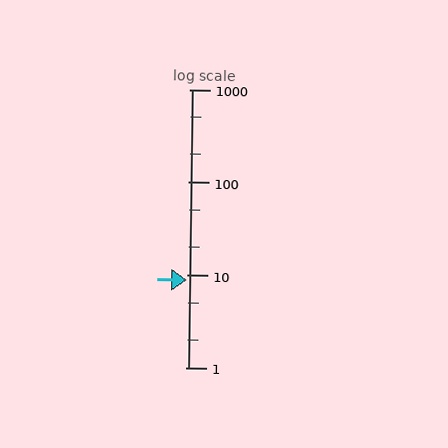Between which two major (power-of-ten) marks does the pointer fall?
The pointer is between 1 and 10.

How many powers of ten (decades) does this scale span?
The scale spans 3 decades, from 1 to 1000.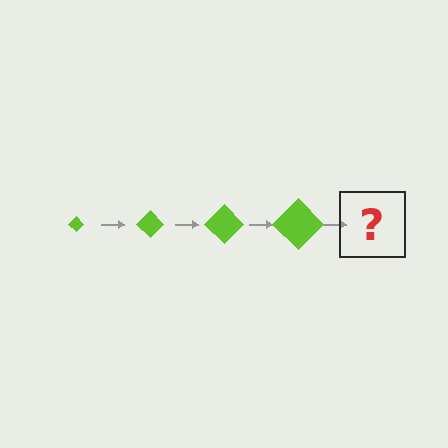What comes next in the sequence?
The next element should be a lime diamond, larger than the previous one.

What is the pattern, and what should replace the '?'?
The pattern is that the diamond gets progressively larger each step. The '?' should be a lime diamond, larger than the previous one.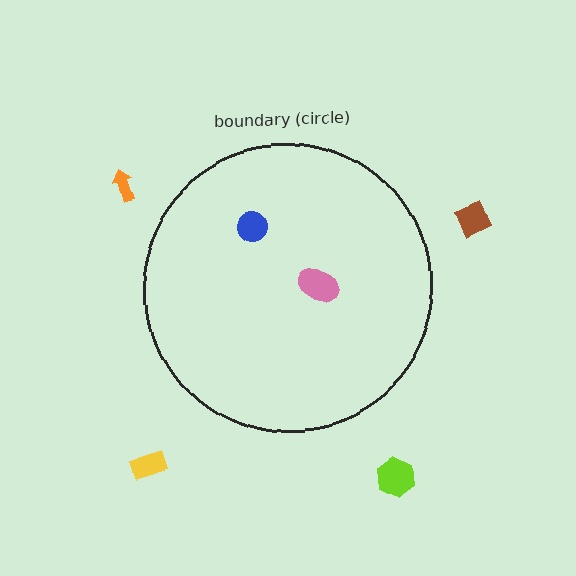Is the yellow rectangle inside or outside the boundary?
Outside.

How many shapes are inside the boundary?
2 inside, 4 outside.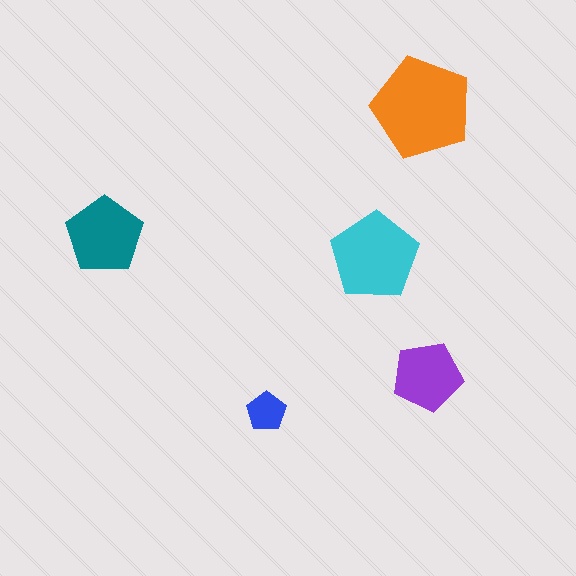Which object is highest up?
The orange pentagon is topmost.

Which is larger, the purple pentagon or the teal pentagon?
The teal one.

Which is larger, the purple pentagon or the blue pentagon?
The purple one.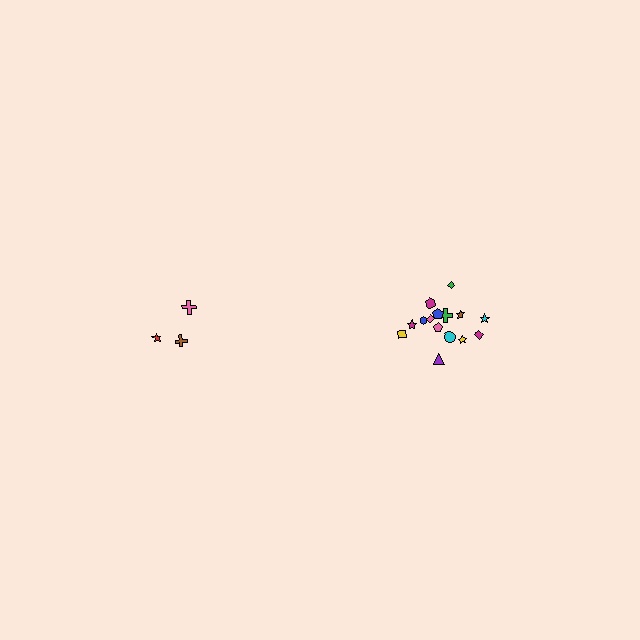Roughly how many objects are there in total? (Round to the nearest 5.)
Roughly 20 objects in total.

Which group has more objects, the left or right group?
The right group.